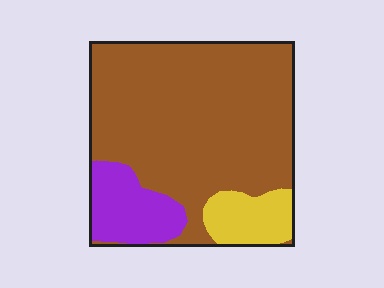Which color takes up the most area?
Brown, at roughly 75%.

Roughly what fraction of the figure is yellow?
Yellow takes up about one tenth (1/10) of the figure.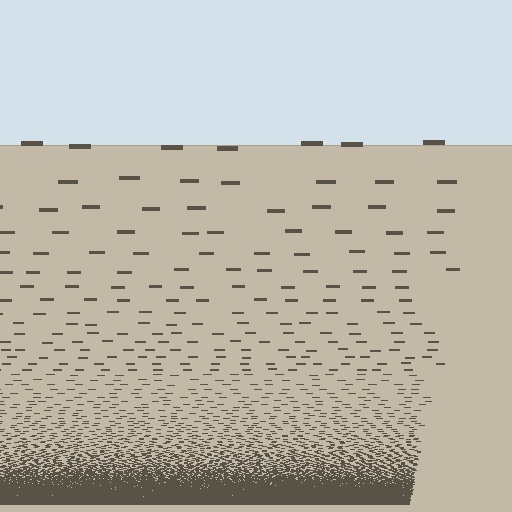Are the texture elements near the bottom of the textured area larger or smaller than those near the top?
Smaller. The gradient is inverted — elements near the bottom are smaller and denser.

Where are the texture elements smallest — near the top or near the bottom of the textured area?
Near the bottom.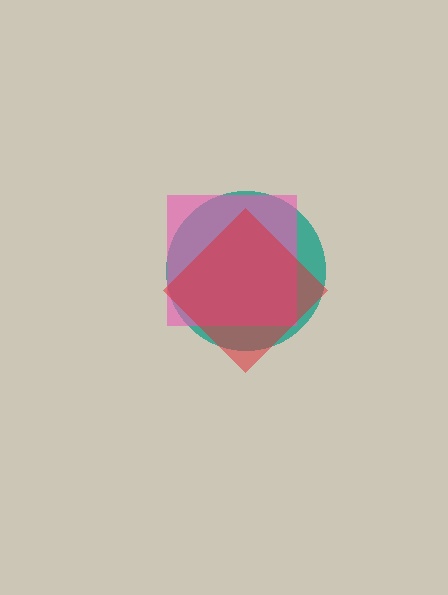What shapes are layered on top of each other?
The layered shapes are: a teal circle, a pink square, a red diamond.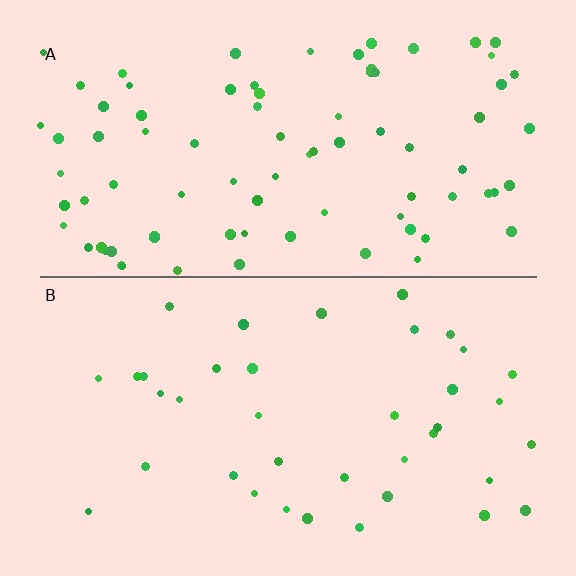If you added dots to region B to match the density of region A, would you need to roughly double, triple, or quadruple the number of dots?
Approximately double.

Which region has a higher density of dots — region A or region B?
A (the top).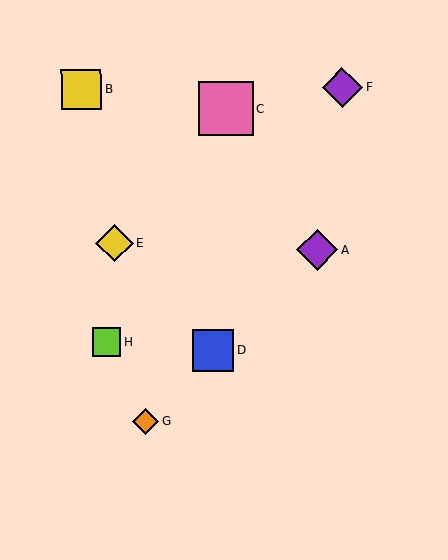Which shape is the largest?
The pink square (labeled C) is the largest.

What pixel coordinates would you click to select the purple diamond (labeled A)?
Click at (317, 250) to select the purple diamond A.